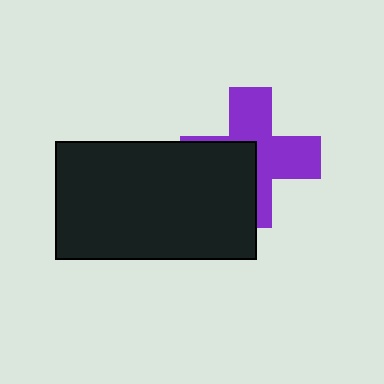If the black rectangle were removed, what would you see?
You would see the complete purple cross.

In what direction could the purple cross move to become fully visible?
The purple cross could move toward the upper-right. That would shift it out from behind the black rectangle entirely.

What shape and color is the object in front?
The object in front is a black rectangle.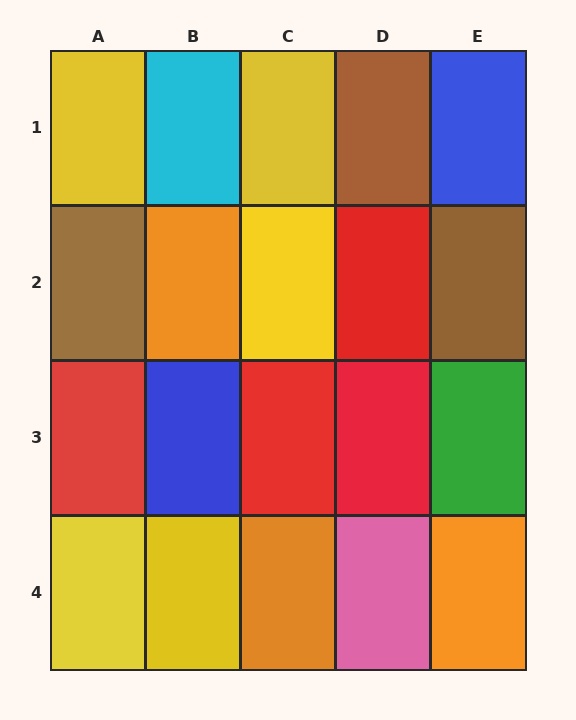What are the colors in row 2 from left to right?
Brown, orange, yellow, red, brown.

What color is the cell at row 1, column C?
Yellow.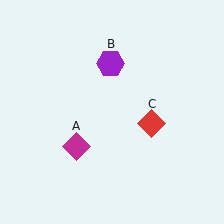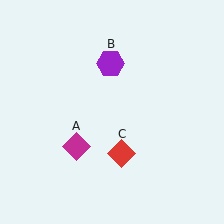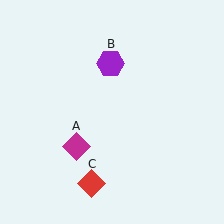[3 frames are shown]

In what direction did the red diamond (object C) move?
The red diamond (object C) moved down and to the left.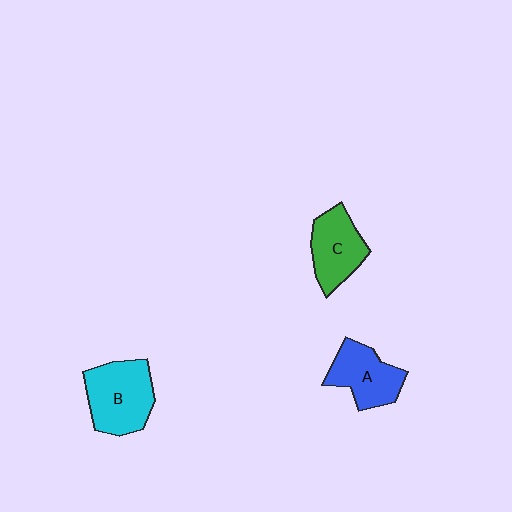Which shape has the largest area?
Shape B (cyan).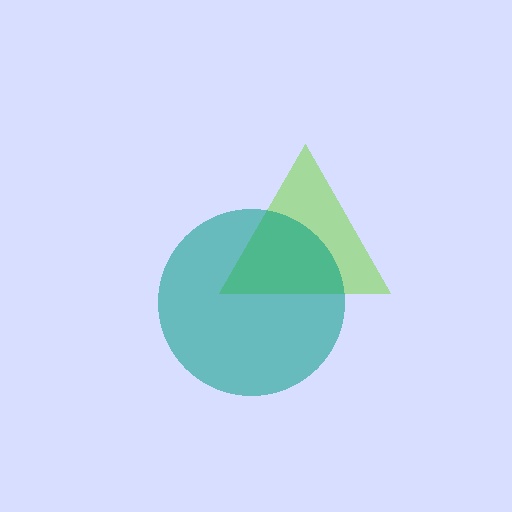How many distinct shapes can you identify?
There are 2 distinct shapes: a lime triangle, a teal circle.